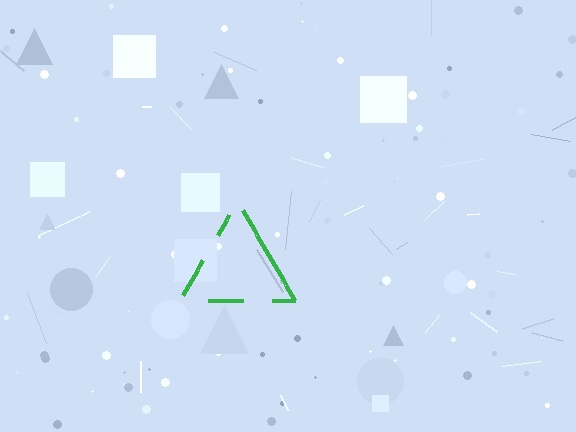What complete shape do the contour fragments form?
The contour fragments form a triangle.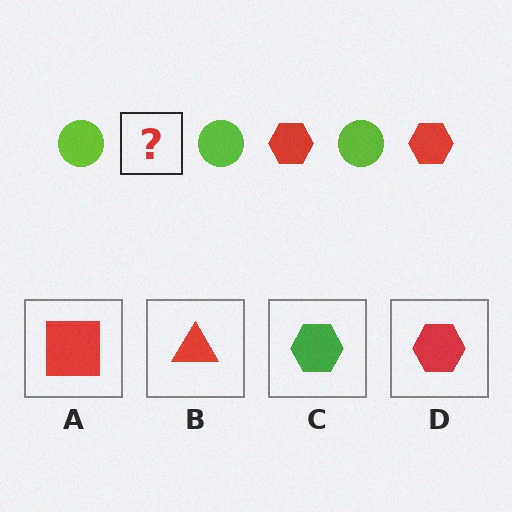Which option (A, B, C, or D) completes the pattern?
D.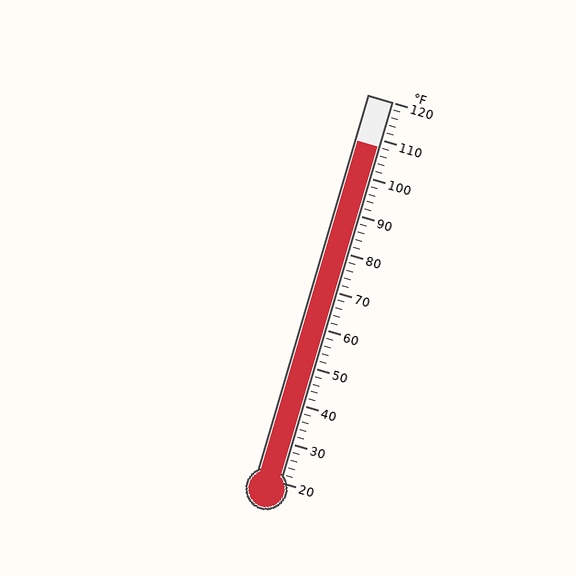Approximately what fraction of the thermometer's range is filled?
The thermometer is filled to approximately 90% of its range.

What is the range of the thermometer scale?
The thermometer scale ranges from 20°F to 120°F.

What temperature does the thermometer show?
The thermometer shows approximately 108°F.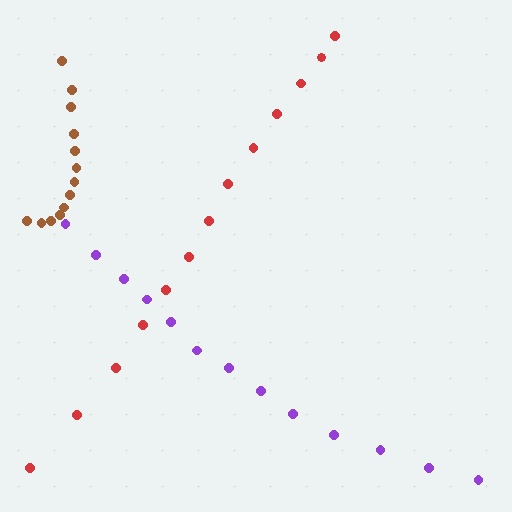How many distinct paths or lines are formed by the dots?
There are 3 distinct paths.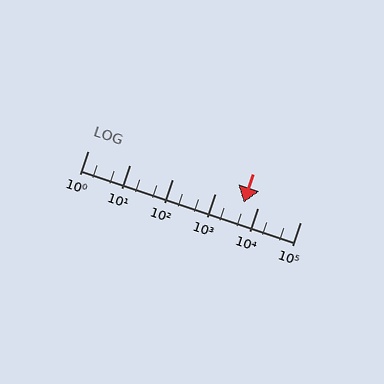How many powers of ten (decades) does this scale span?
The scale spans 5 decades, from 1 to 100000.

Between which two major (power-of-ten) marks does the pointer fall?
The pointer is between 1000 and 10000.